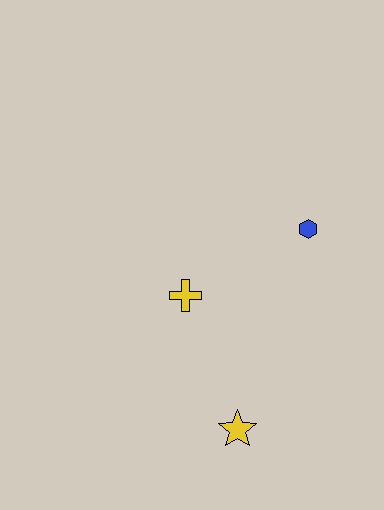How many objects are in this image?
There are 3 objects.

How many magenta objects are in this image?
There are no magenta objects.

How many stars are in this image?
There is 1 star.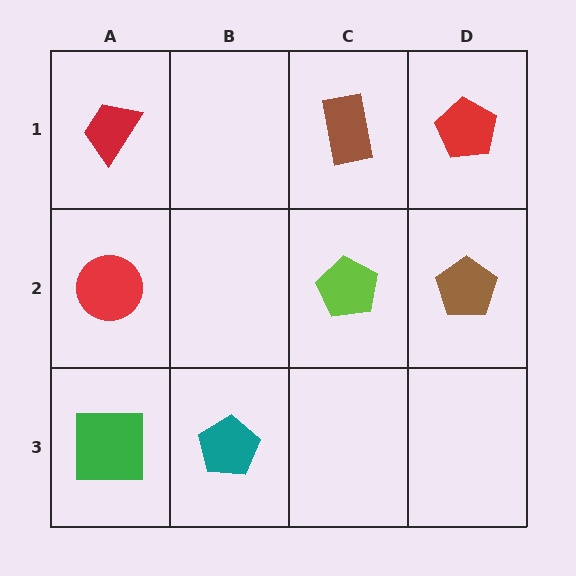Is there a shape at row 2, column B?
No, that cell is empty.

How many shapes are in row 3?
2 shapes.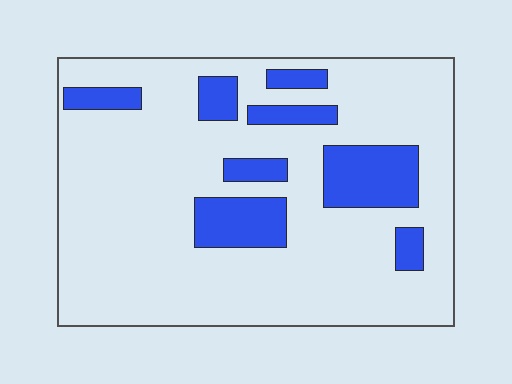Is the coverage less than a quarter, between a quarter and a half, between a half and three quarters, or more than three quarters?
Less than a quarter.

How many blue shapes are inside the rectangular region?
8.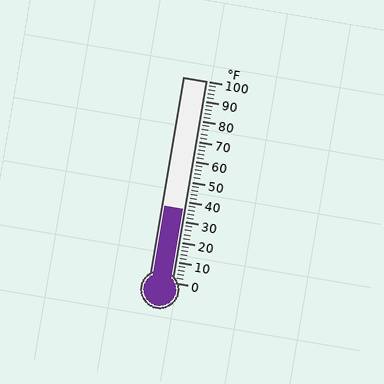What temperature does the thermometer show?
The thermometer shows approximately 36°F.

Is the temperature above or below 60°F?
The temperature is below 60°F.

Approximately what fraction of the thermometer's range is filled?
The thermometer is filled to approximately 35% of its range.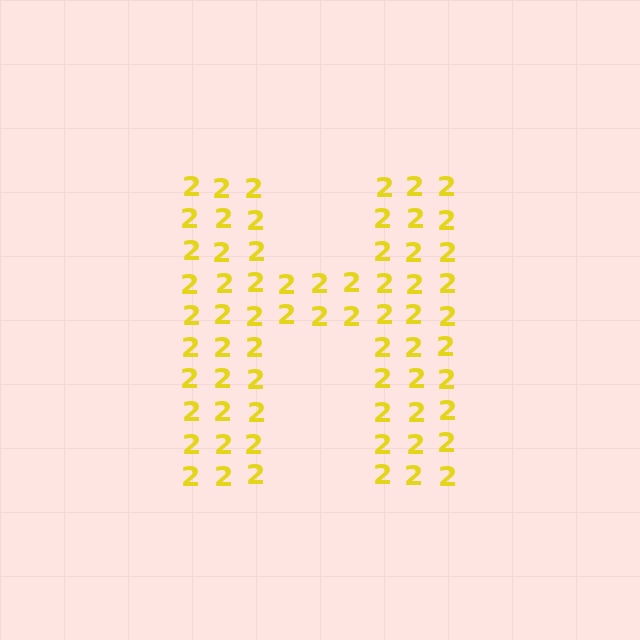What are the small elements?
The small elements are digit 2's.